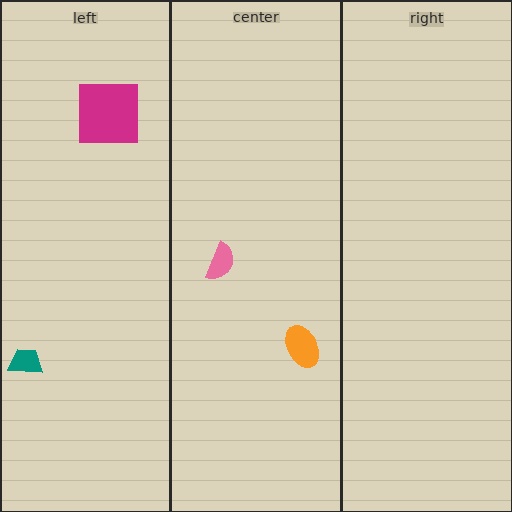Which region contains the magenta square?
The left region.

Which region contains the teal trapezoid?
The left region.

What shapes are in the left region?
The teal trapezoid, the magenta square.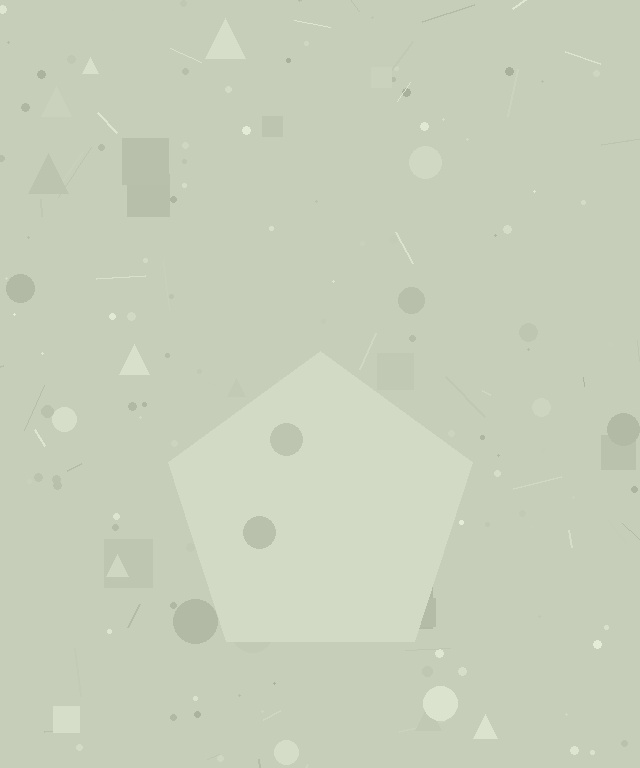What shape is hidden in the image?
A pentagon is hidden in the image.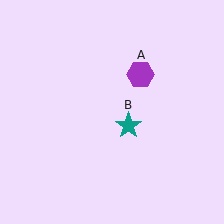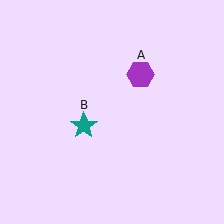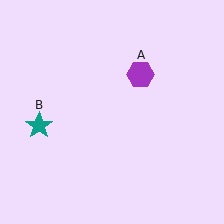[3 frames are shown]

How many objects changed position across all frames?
1 object changed position: teal star (object B).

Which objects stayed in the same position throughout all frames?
Purple hexagon (object A) remained stationary.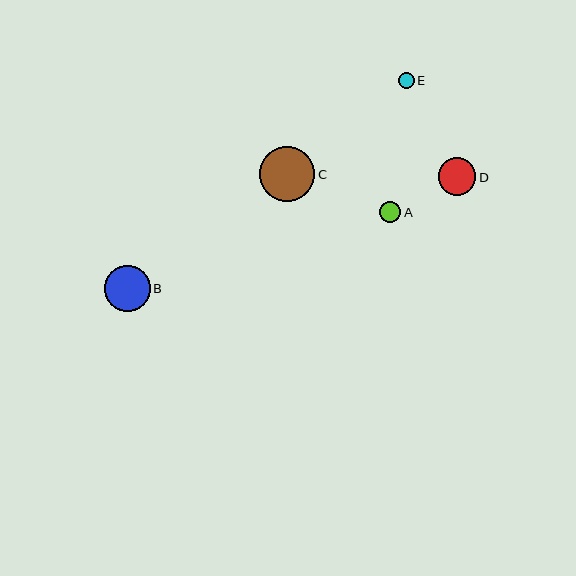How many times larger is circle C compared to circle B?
Circle C is approximately 1.2 times the size of circle B.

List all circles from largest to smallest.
From largest to smallest: C, B, D, A, E.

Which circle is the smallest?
Circle E is the smallest with a size of approximately 16 pixels.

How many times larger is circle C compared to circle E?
Circle C is approximately 3.5 times the size of circle E.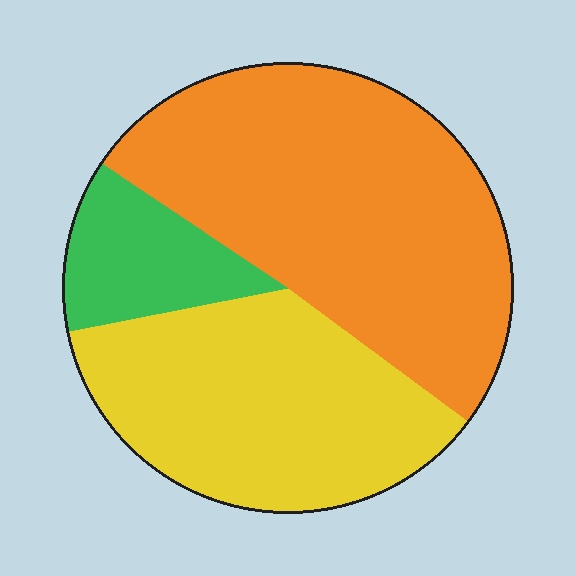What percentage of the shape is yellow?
Yellow covers about 35% of the shape.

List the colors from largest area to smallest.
From largest to smallest: orange, yellow, green.